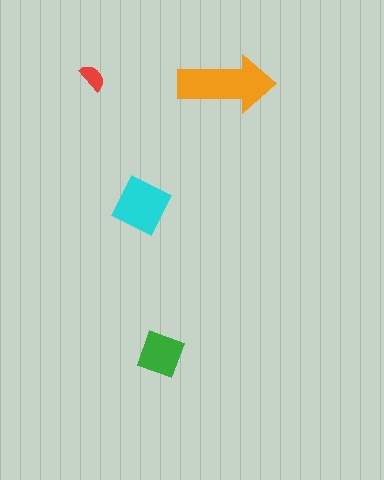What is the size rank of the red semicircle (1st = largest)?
4th.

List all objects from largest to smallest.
The orange arrow, the cyan square, the green diamond, the red semicircle.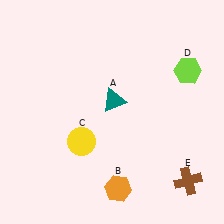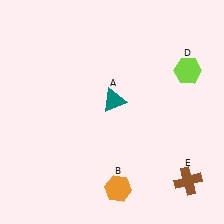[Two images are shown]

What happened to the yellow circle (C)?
The yellow circle (C) was removed in Image 2. It was in the bottom-left area of Image 1.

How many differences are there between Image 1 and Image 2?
There is 1 difference between the two images.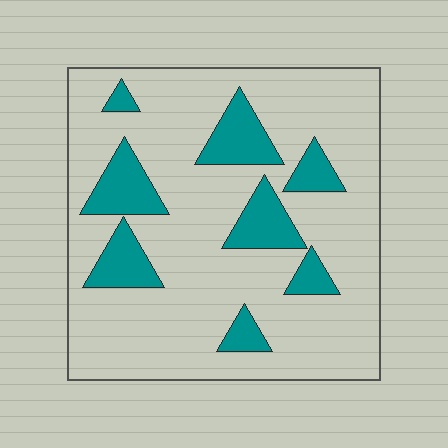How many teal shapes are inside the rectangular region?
8.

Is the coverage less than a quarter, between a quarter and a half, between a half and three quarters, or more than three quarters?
Less than a quarter.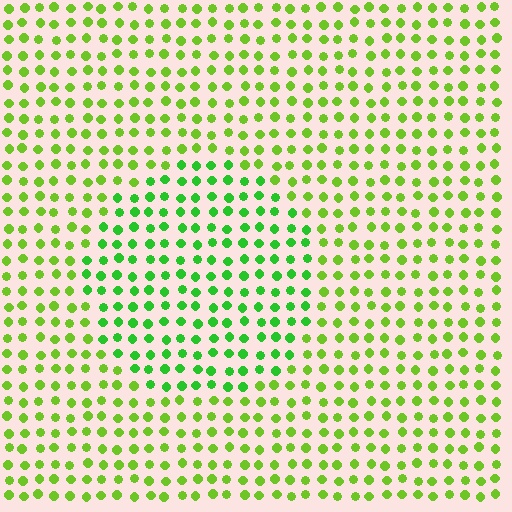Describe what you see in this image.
The image is filled with small lime elements in a uniform arrangement. A circle-shaped region is visible where the elements are tinted to a slightly different hue, forming a subtle color boundary.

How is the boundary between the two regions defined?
The boundary is defined purely by a slight shift in hue (about 29 degrees). Spacing, size, and orientation are identical on both sides.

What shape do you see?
I see a circle.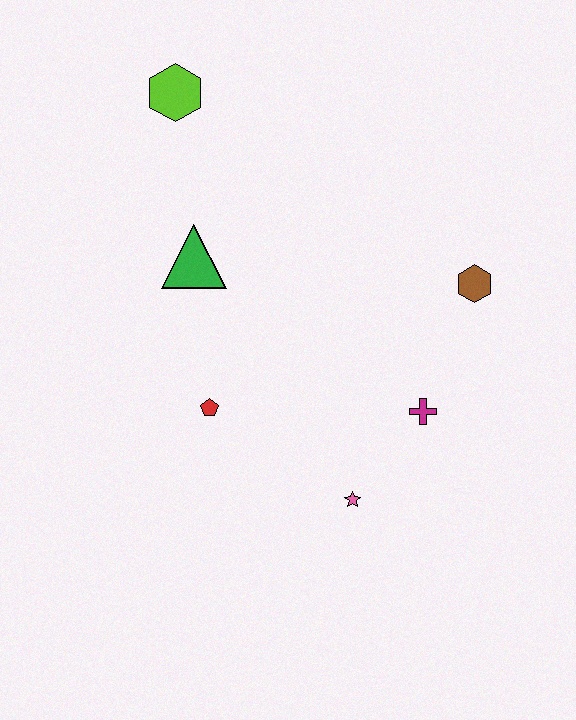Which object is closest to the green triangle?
The red pentagon is closest to the green triangle.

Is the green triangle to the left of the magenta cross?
Yes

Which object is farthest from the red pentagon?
The lime hexagon is farthest from the red pentagon.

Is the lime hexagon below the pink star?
No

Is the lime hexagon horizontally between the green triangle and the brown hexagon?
No